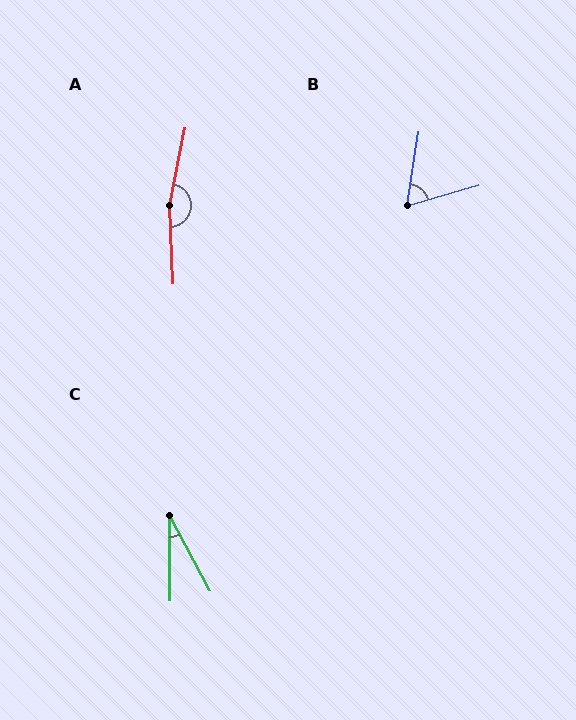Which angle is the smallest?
C, at approximately 28 degrees.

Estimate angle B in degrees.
Approximately 65 degrees.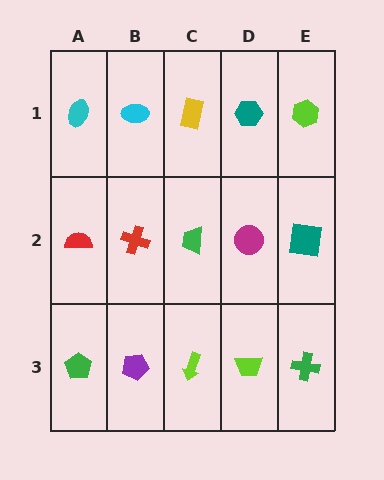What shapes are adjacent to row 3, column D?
A magenta circle (row 2, column D), a lime arrow (row 3, column C), a green cross (row 3, column E).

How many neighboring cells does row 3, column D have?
3.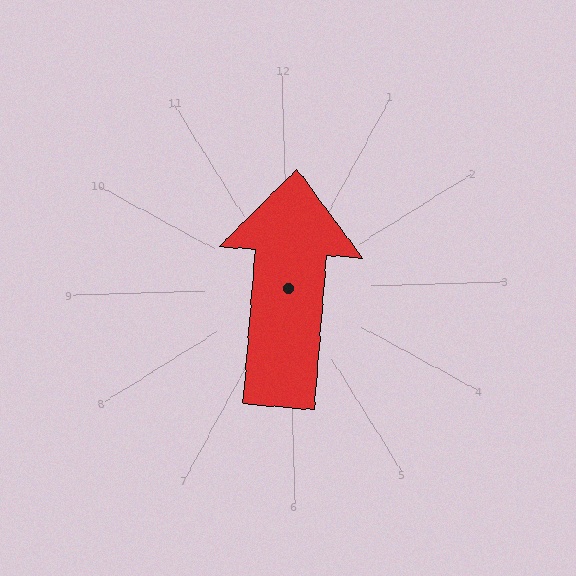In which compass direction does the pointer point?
North.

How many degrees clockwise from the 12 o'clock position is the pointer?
Approximately 6 degrees.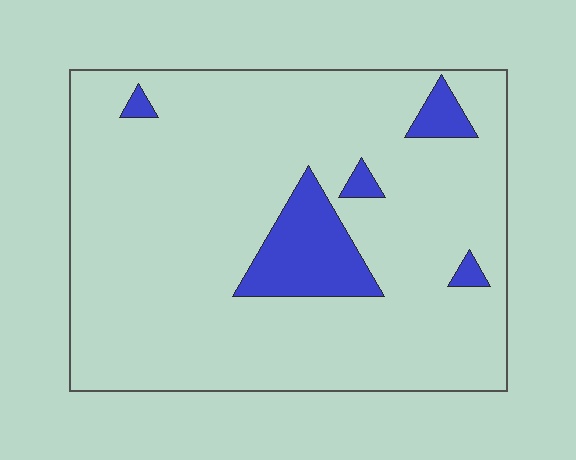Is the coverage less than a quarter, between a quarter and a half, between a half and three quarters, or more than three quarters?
Less than a quarter.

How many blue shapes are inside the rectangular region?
5.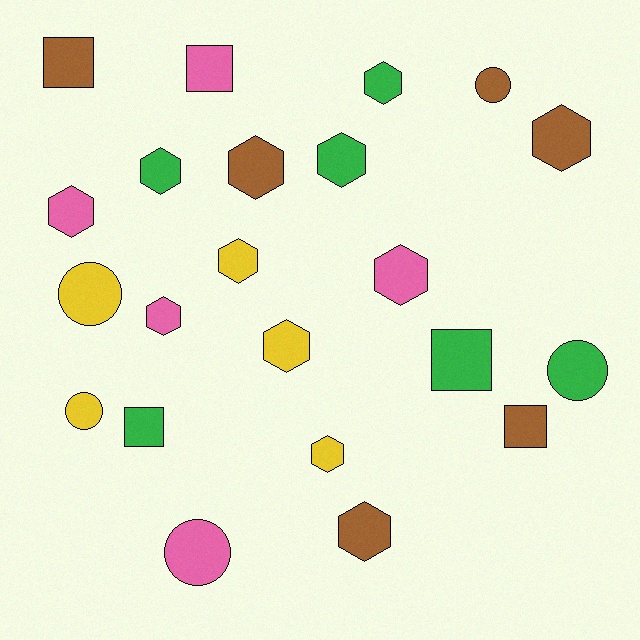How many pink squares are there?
There is 1 pink square.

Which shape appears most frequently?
Hexagon, with 12 objects.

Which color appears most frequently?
Brown, with 6 objects.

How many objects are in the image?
There are 22 objects.